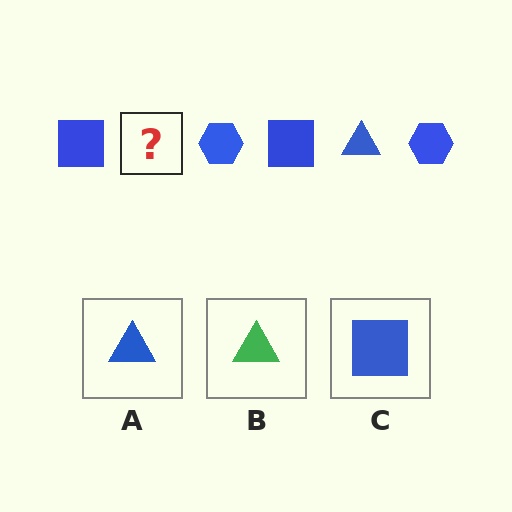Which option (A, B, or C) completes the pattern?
A.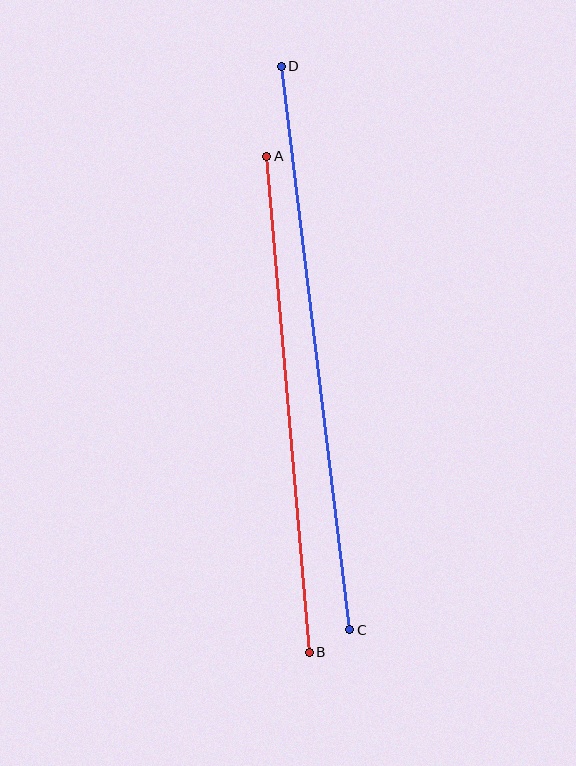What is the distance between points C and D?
The distance is approximately 568 pixels.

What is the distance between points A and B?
The distance is approximately 498 pixels.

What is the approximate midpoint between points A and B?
The midpoint is at approximately (288, 404) pixels.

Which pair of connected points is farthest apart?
Points C and D are farthest apart.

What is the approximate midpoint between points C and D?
The midpoint is at approximately (315, 348) pixels.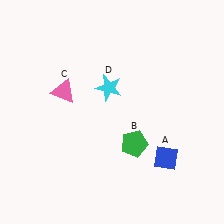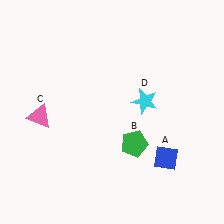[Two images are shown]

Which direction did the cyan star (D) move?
The cyan star (D) moved right.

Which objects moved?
The objects that moved are: the pink triangle (C), the cyan star (D).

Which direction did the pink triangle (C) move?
The pink triangle (C) moved down.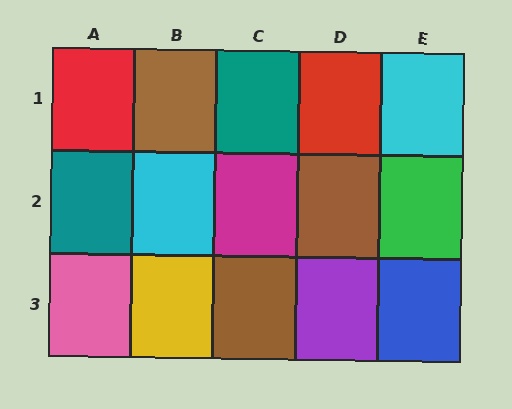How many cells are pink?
1 cell is pink.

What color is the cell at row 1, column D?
Red.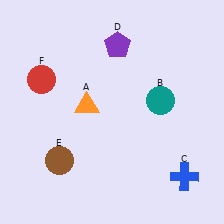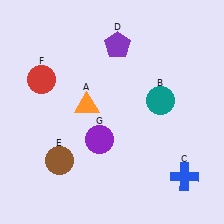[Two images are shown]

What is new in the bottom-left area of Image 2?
A purple circle (G) was added in the bottom-left area of Image 2.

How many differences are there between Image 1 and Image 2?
There is 1 difference between the two images.